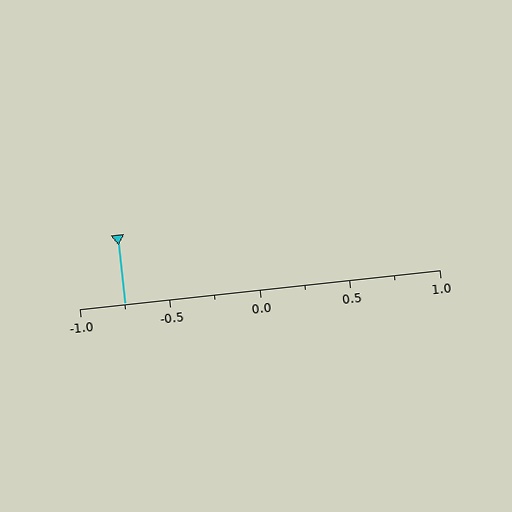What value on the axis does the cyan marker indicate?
The marker indicates approximately -0.75.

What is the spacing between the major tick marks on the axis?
The major ticks are spaced 0.5 apart.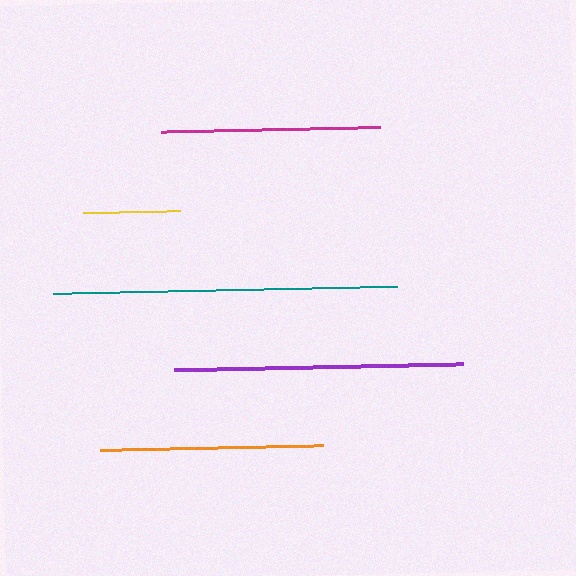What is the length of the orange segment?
The orange segment is approximately 223 pixels long.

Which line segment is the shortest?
The yellow line is the shortest at approximately 98 pixels.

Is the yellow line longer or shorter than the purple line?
The purple line is longer than the yellow line.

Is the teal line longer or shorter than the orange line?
The teal line is longer than the orange line.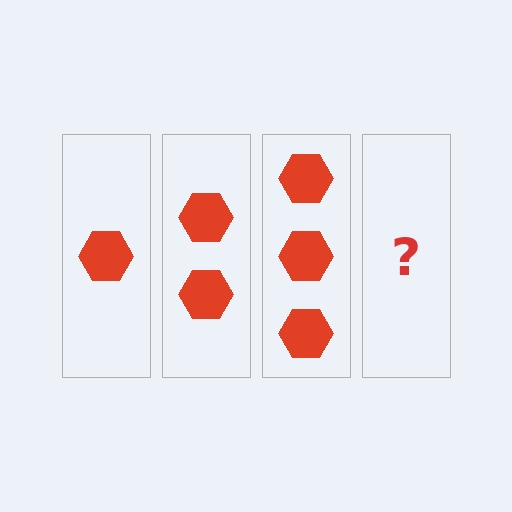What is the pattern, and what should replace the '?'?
The pattern is that each step adds one more hexagon. The '?' should be 4 hexagons.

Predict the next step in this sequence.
The next step is 4 hexagons.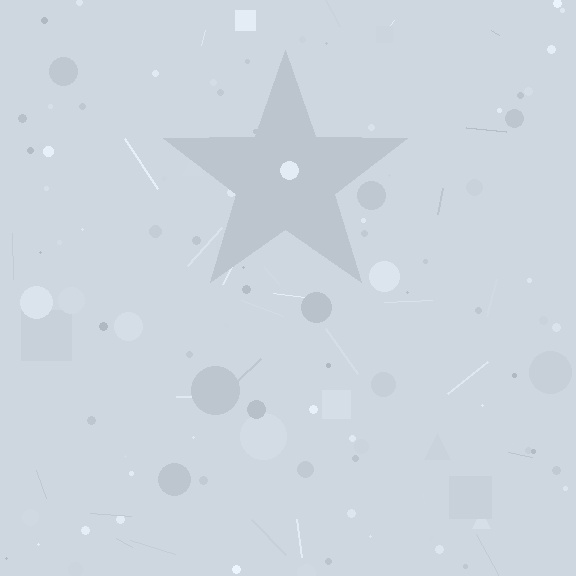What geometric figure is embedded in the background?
A star is embedded in the background.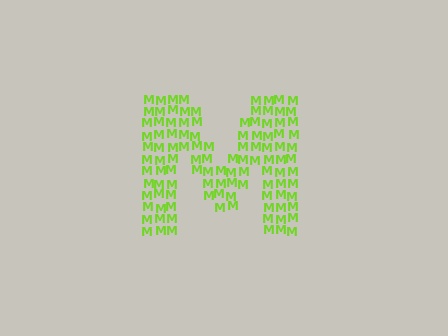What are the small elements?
The small elements are letter M's.